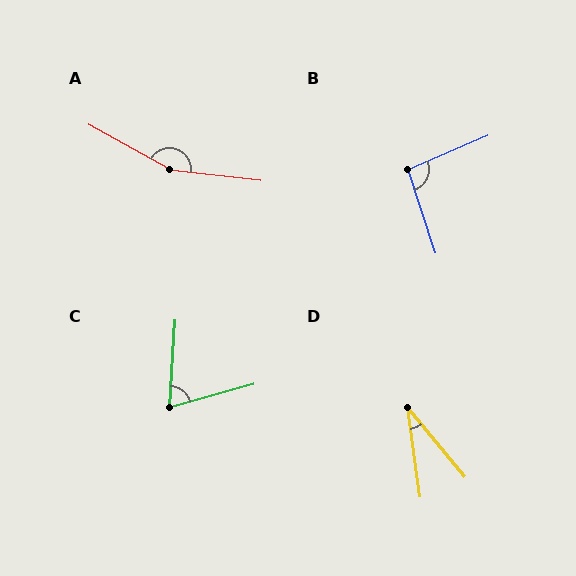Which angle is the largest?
A, at approximately 158 degrees.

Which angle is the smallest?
D, at approximately 32 degrees.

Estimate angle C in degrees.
Approximately 71 degrees.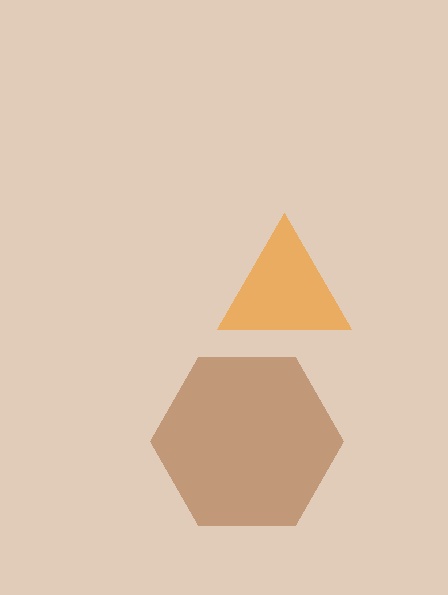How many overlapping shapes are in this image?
There are 2 overlapping shapes in the image.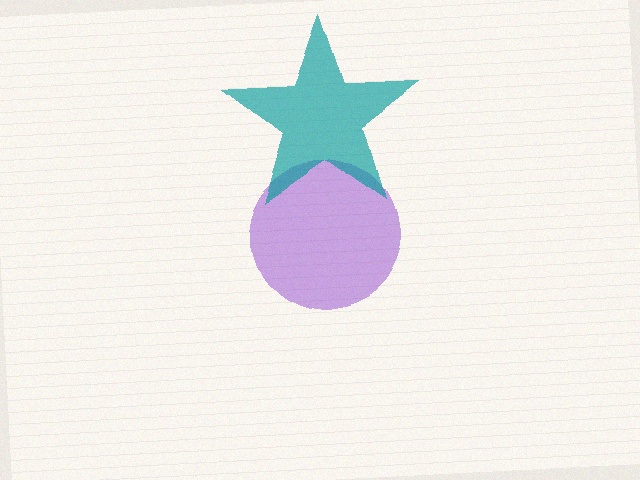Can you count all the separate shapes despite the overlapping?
Yes, there are 2 separate shapes.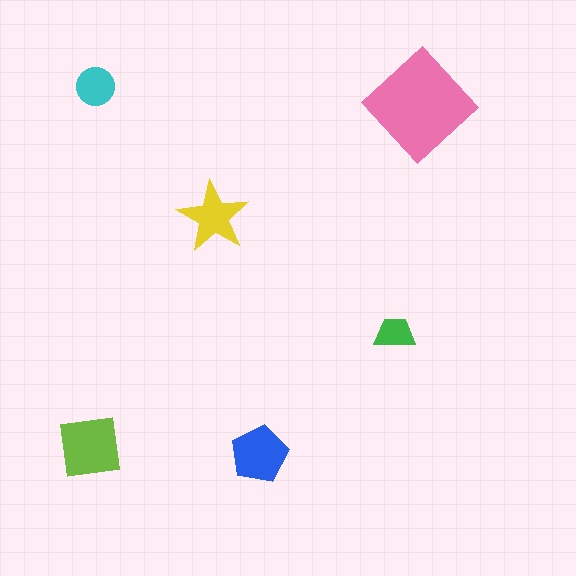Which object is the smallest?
The green trapezoid.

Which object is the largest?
The pink diamond.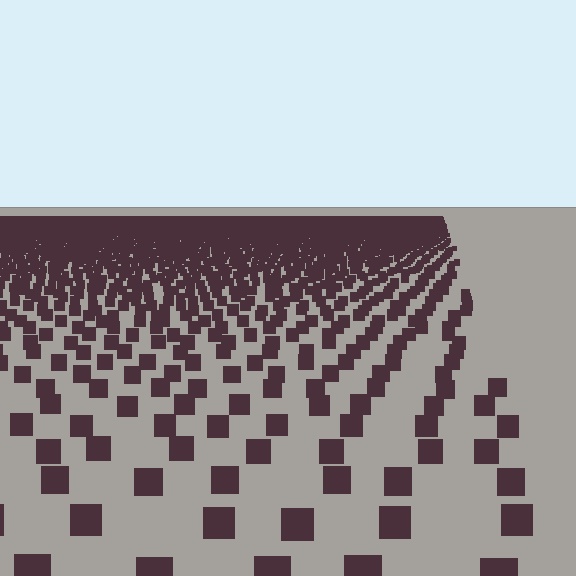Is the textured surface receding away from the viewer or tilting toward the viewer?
The surface is receding away from the viewer. Texture elements get smaller and denser toward the top.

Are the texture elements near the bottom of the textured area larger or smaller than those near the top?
Larger. Near the bottom, elements are closer to the viewer and appear at a bigger on-screen size.